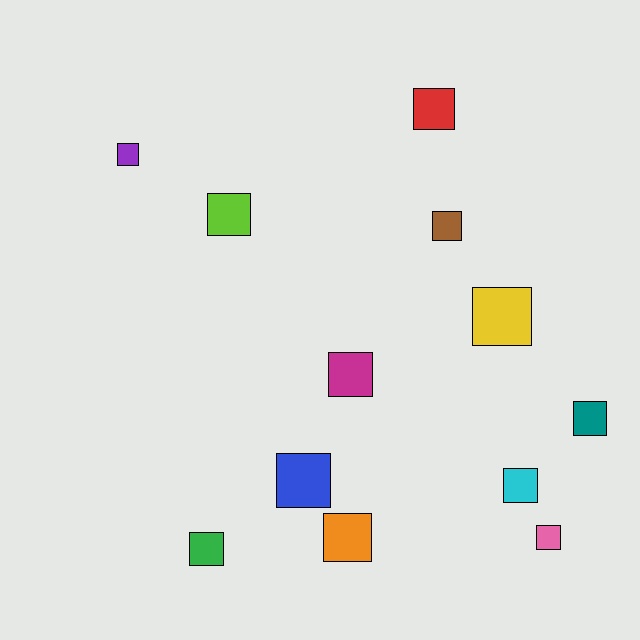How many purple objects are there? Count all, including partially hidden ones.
There is 1 purple object.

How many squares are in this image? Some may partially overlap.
There are 12 squares.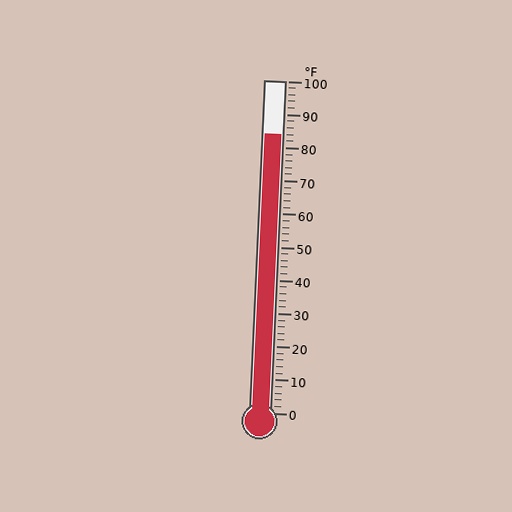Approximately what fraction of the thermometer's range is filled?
The thermometer is filled to approximately 85% of its range.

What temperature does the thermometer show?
The thermometer shows approximately 84°F.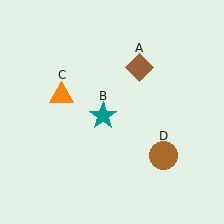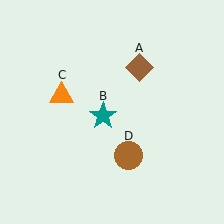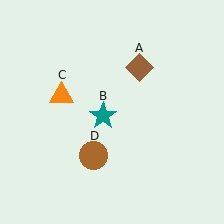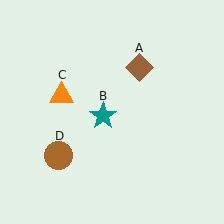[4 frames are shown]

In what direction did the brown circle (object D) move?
The brown circle (object D) moved left.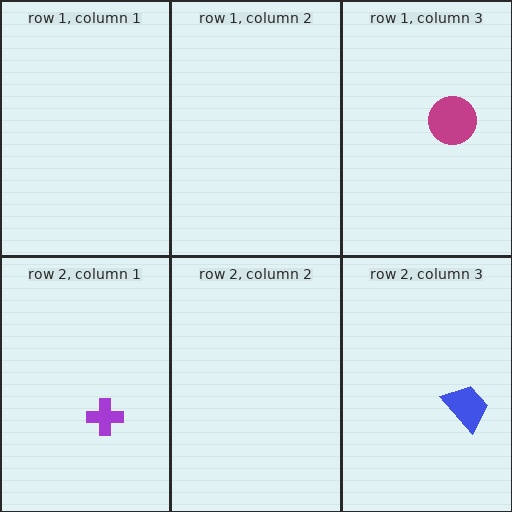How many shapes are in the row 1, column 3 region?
1.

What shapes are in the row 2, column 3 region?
The blue trapezoid.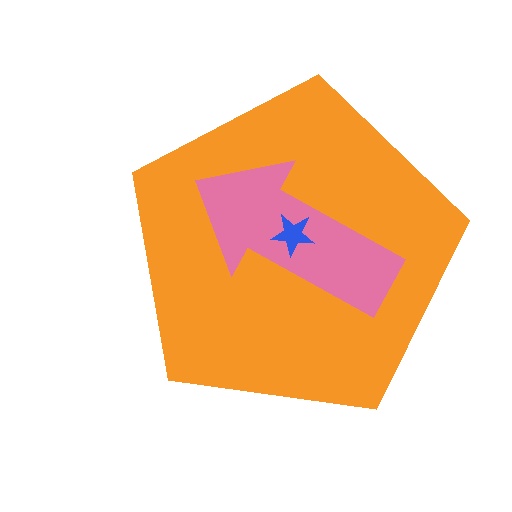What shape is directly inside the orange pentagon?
The pink arrow.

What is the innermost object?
The blue star.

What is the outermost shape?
The orange pentagon.